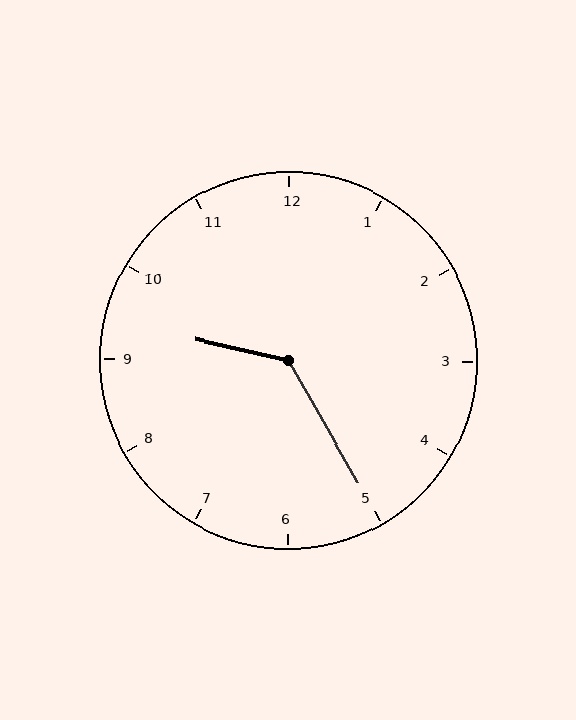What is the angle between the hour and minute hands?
Approximately 132 degrees.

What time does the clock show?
9:25.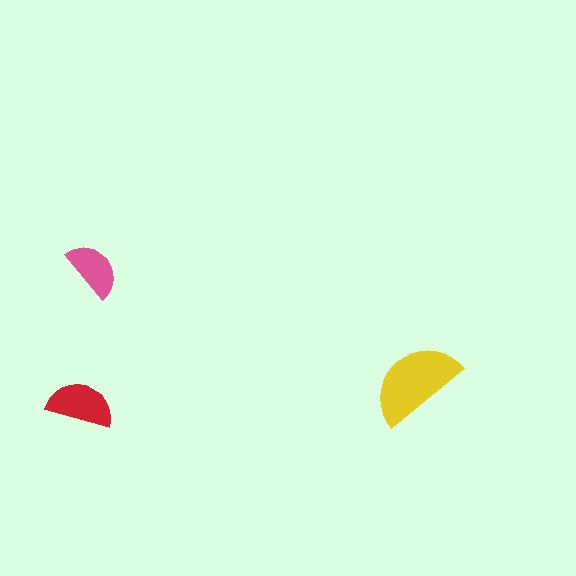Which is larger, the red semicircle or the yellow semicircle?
The yellow one.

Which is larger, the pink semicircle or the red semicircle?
The red one.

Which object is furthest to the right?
The yellow semicircle is rightmost.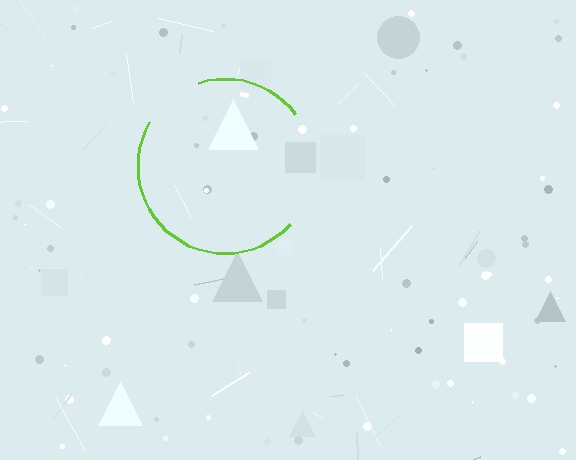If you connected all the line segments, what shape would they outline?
They would outline a circle.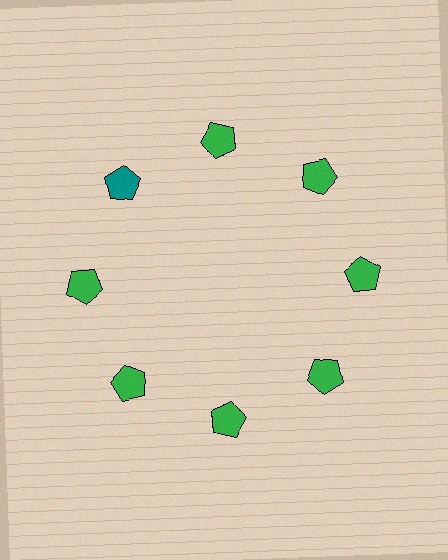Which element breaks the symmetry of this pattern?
The teal pentagon at roughly the 10 o'clock position breaks the symmetry. All other shapes are green pentagons.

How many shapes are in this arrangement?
There are 8 shapes arranged in a ring pattern.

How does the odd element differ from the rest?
It has a different color: teal instead of green.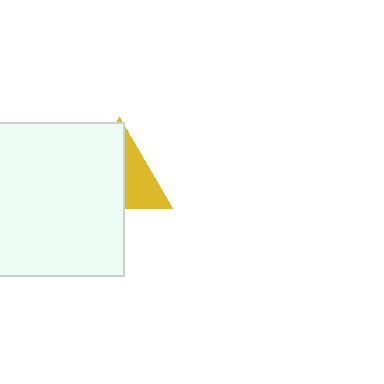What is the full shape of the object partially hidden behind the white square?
The partially hidden object is a yellow triangle.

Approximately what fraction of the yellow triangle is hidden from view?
Roughly 60% of the yellow triangle is hidden behind the white square.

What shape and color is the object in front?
The object in front is a white square.